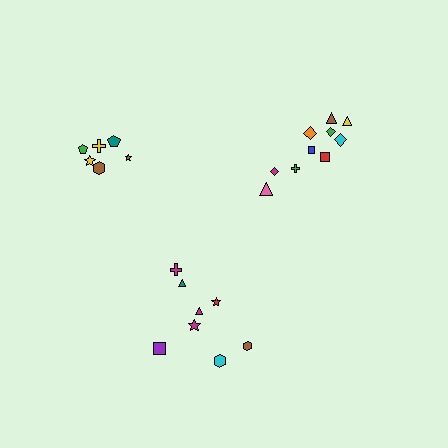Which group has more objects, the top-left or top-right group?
The top-right group.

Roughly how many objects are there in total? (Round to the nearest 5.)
Roughly 25 objects in total.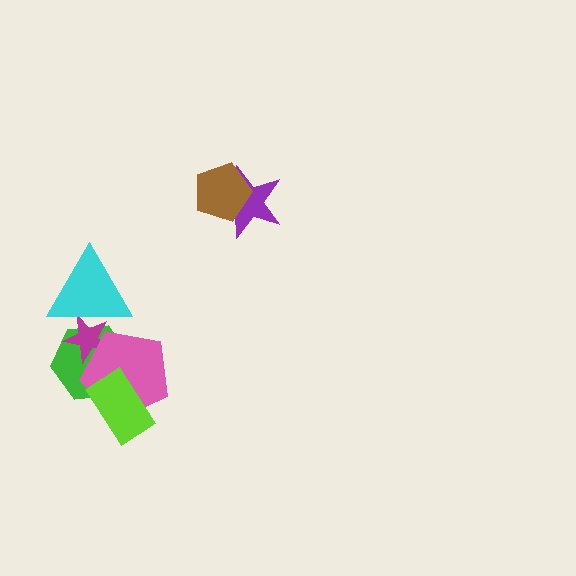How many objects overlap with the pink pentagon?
3 objects overlap with the pink pentagon.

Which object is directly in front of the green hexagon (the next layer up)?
The magenta star is directly in front of the green hexagon.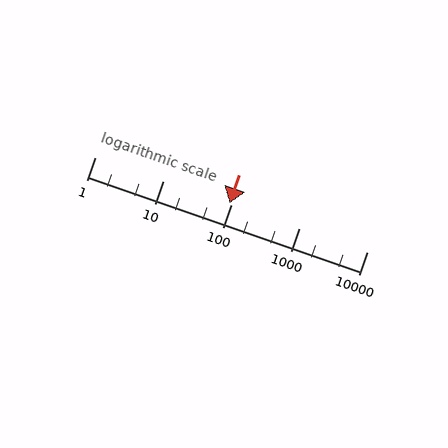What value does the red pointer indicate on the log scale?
The pointer indicates approximately 96.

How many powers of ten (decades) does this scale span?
The scale spans 4 decades, from 1 to 10000.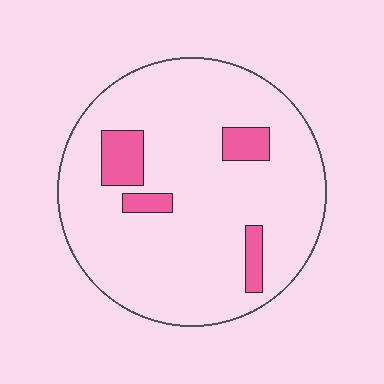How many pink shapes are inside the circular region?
4.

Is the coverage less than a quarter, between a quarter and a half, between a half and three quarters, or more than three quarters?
Less than a quarter.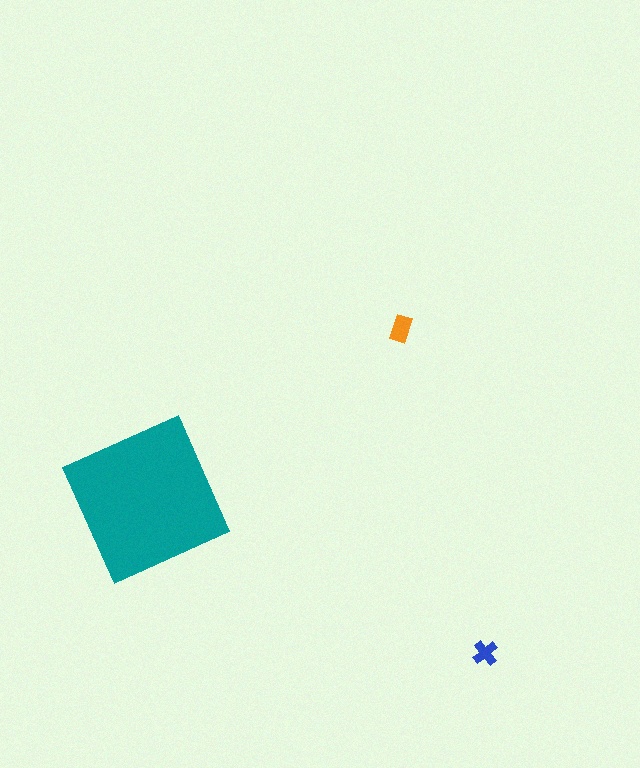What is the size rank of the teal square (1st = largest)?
1st.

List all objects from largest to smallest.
The teal square, the orange rectangle, the blue cross.